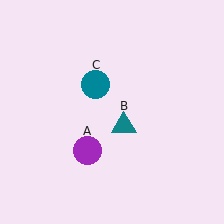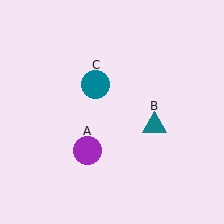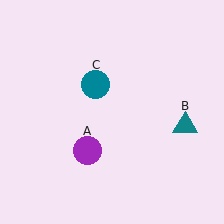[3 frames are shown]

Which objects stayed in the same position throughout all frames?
Purple circle (object A) and teal circle (object C) remained stationary.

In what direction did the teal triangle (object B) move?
The teal triangle (object B) moved right.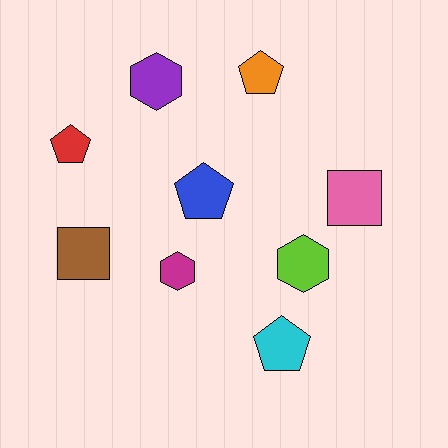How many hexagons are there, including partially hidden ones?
There are 3 hexagons.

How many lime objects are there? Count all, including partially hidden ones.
There is 1 lime object.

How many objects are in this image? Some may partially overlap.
There are 9 objects.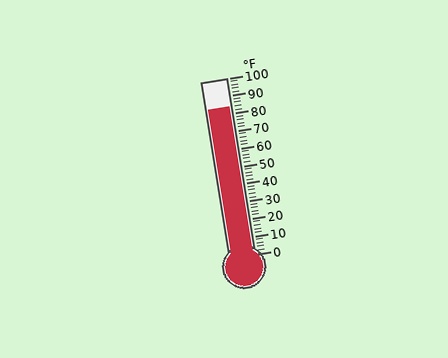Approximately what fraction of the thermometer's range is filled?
The thermometer is filled to approximately 85% of its range.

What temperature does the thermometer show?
The thermometer shows approximately 84°F.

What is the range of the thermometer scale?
The thermometer scale ranges from 0°F to 100°F.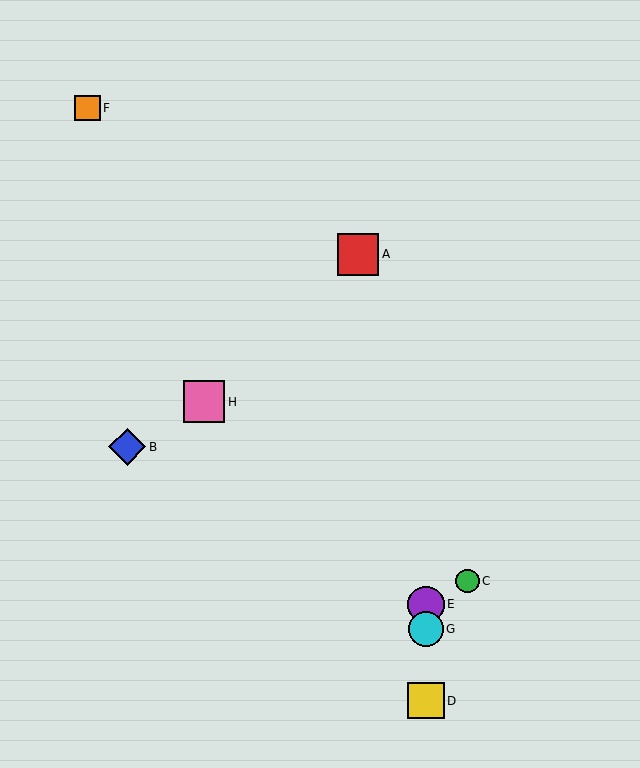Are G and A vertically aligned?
No, G is at x≈426 and A is at x≈358.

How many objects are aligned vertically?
3 objects (D, E, G) are aligned vertically.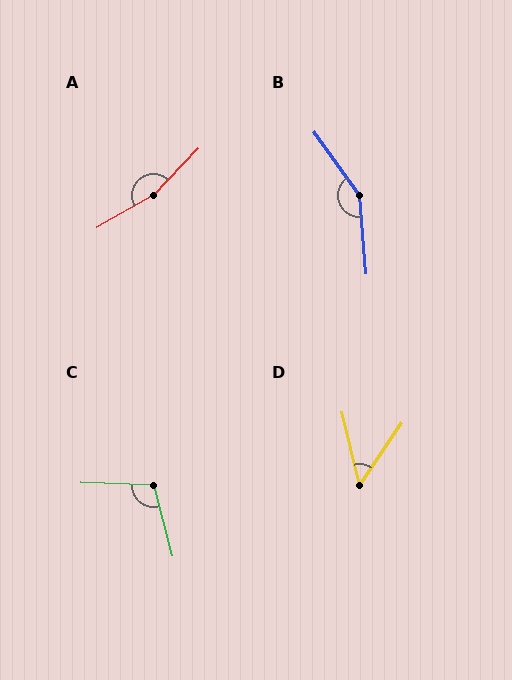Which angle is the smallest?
D, at approximately 48 degrees.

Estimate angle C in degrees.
Approximately 106 degrees.